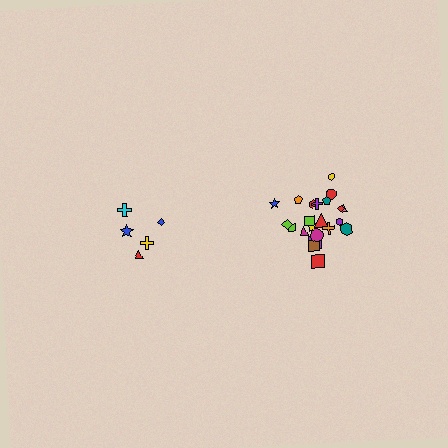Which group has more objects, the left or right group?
The right group.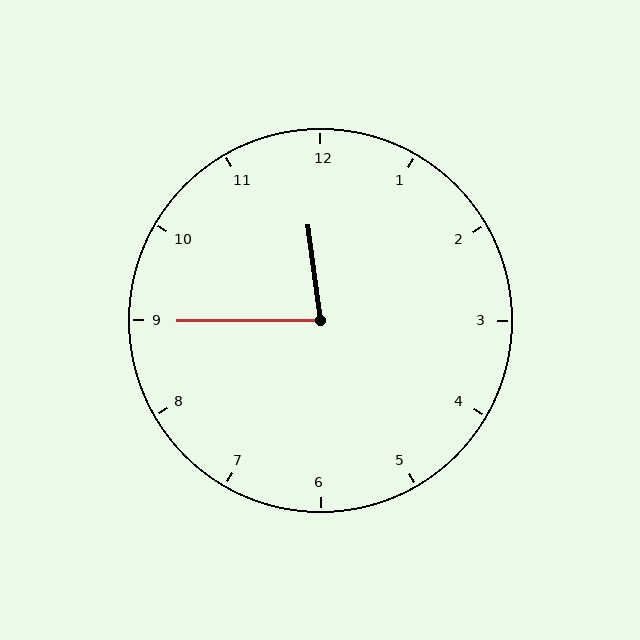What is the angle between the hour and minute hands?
Approximately 82 degrees.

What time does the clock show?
11:45.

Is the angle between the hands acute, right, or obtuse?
It is acute.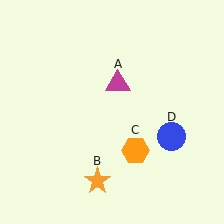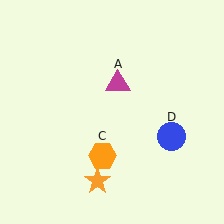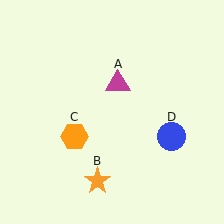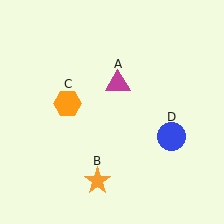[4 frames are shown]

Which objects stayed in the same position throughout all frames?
Magenta triangle (object A) and orange star (object B) and blue circle (object D) remained stationary.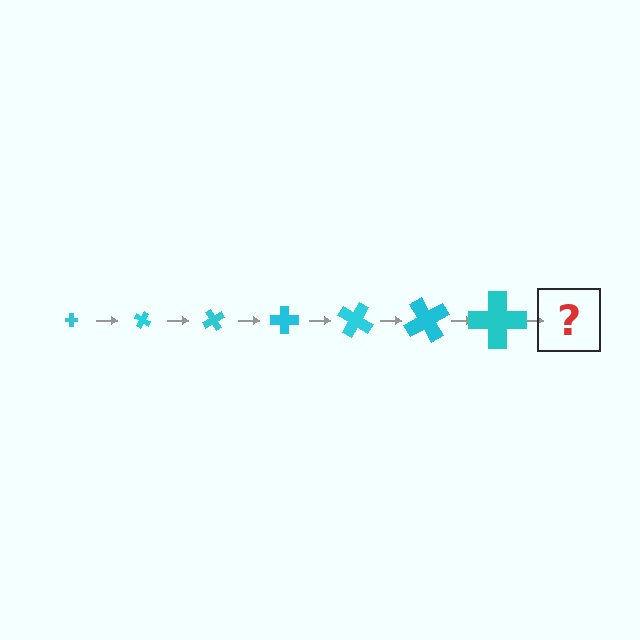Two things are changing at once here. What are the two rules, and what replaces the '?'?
The two rules are that the cross grows larger each step and it rotates 30 degrees each step. The '?' should be a cross, larger than the previous one and rotated 210 degrees from the start.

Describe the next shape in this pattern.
It should be a cross, larger than the previous one and rotated 210 degrees from the start.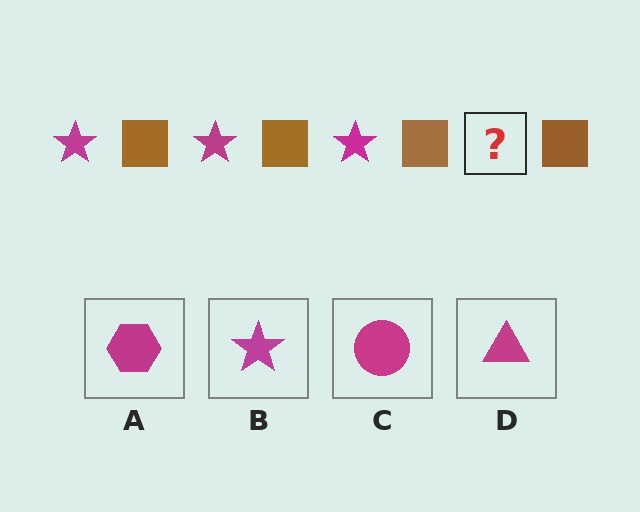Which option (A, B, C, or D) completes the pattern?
B.